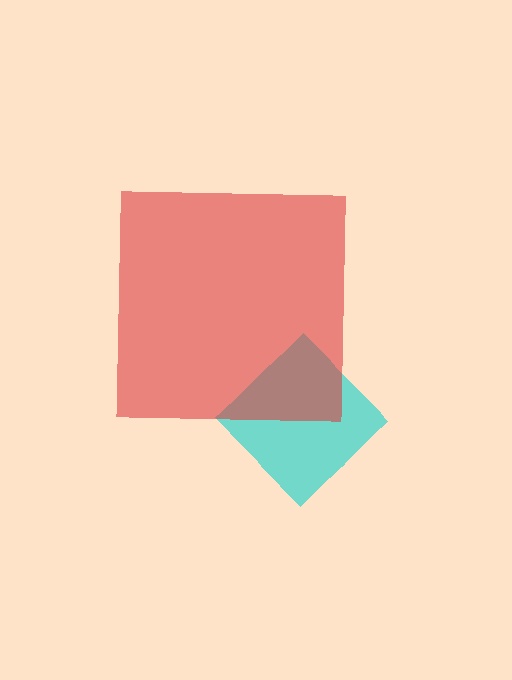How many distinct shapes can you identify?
There are 2 distinct shapes: a cyan diamond, a red square.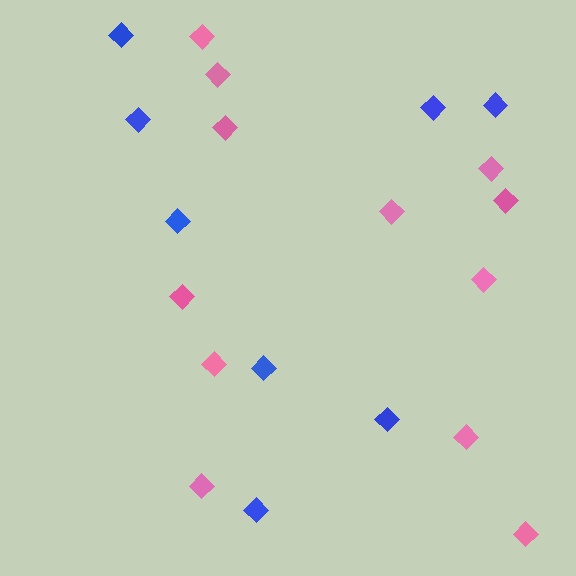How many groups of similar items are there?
There are 2 groups: one group of pink diamonds (12) and one group of blue diamonds (8).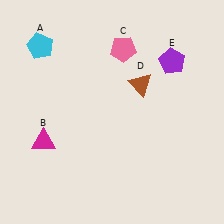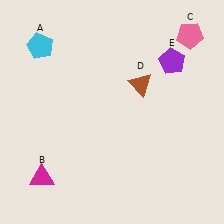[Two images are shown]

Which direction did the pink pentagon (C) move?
The pink pentagon (C) moved right.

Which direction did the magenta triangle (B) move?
The magenta triangle (B) moved down.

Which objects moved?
The objects that moved are: the magenta triangle (B), the pink pentagon (C).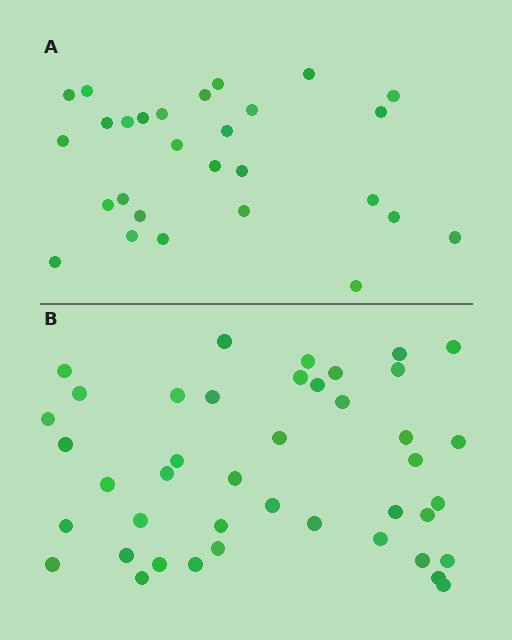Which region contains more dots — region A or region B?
Region B (the bottom region) has more dots.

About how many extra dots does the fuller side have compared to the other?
Region B has approximately 15 more dots than region A.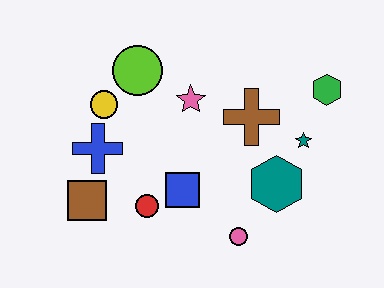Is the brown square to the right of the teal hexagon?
No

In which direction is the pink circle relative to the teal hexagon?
The pink circle is below the teal hexagon.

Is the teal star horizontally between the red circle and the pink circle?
No